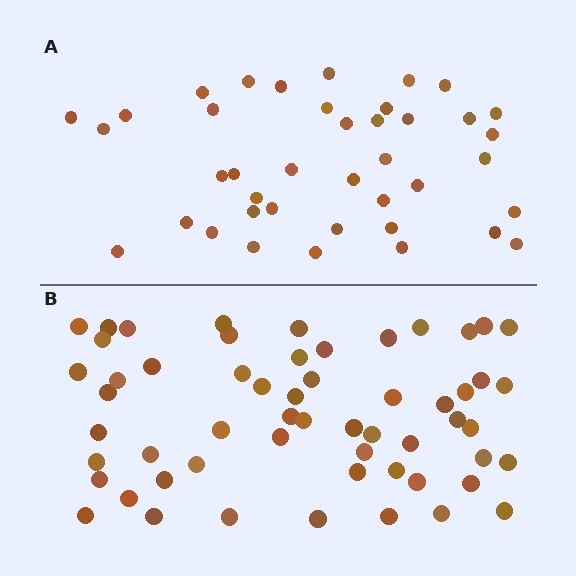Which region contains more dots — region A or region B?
Region B (the bottom region) has more dots.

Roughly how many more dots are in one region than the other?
Region B has approximately 15 more dots than region A.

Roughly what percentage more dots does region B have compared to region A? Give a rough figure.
About 40% more.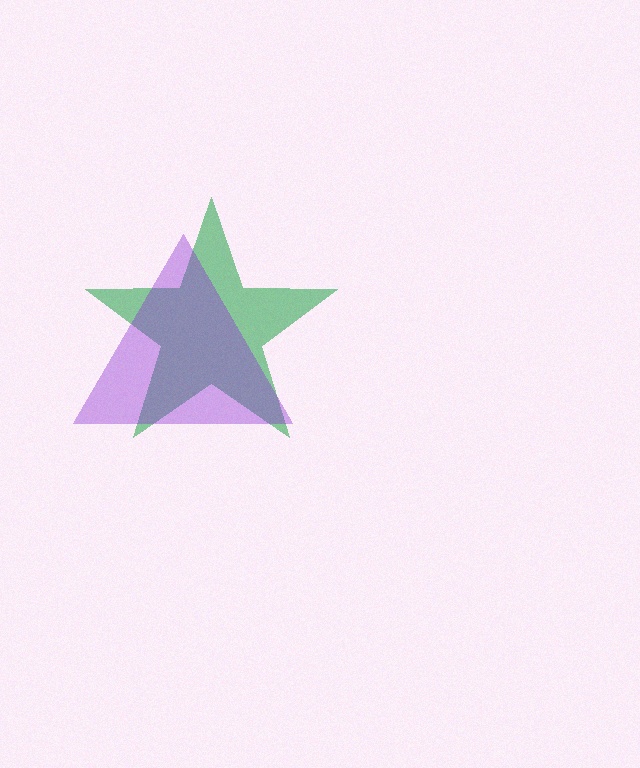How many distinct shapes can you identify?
There are 2 distinct shapes: a green star, a purple triangle.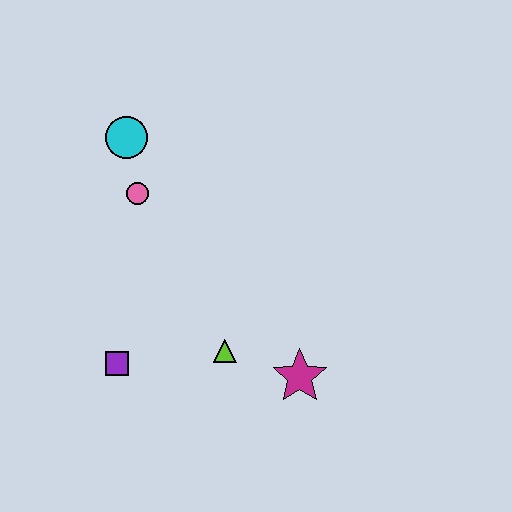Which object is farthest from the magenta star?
The cyan circle is farthest from the magenta star.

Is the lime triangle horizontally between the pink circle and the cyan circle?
No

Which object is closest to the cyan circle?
The pink circle is closest to the cyan circle.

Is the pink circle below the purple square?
No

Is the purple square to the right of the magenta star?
No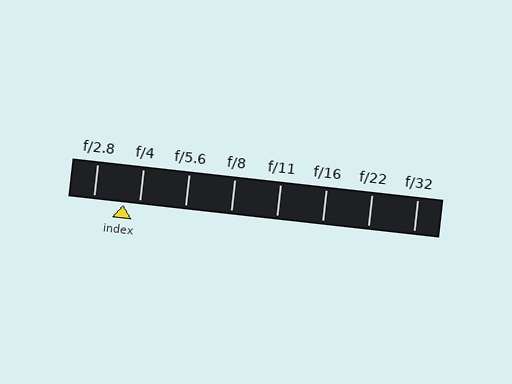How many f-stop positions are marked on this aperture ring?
There are 8 f-stop positions marked.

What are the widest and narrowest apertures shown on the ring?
The widest aperture shown is f/2.8 and the narrowest is f/32.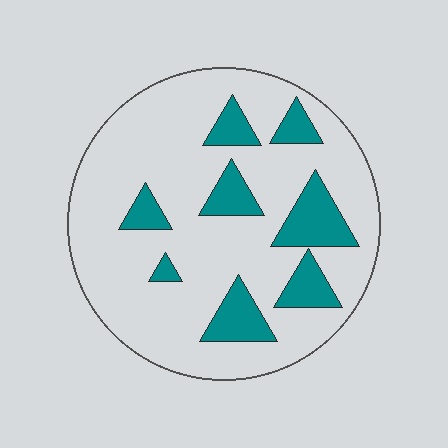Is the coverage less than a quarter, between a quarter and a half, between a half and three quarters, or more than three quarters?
Less than a quarter.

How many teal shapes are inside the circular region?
8.